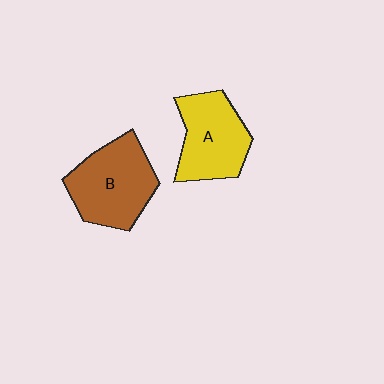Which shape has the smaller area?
Shape A (yellow).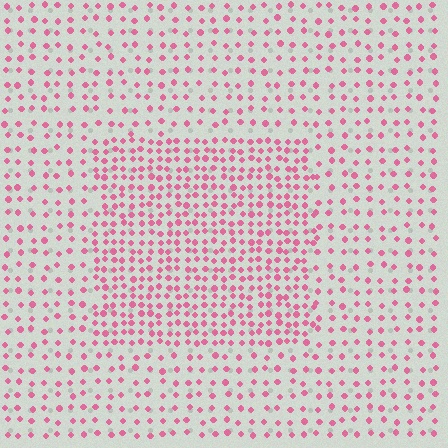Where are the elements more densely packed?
The elements are more densely packed inside the rectangle boundary.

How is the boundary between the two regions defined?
The boundary is defined by a change in element density (approximately 2.0x ratio). All elements are the same color, size, and shape.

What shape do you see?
I see a rectangle.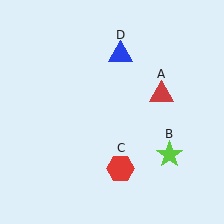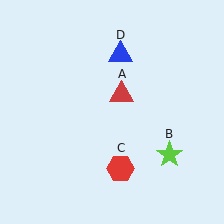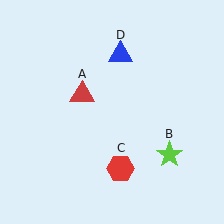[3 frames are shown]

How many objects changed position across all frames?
1 object changed position: red triangle (object A).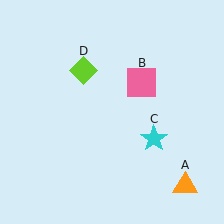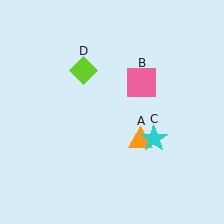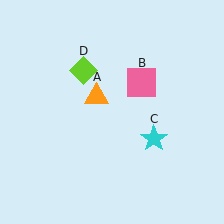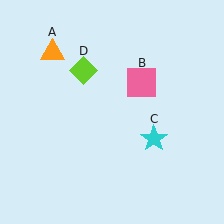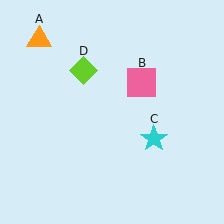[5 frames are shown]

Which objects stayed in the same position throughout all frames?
Pink square (object B) and cyan star (object C) and lime diamond (object D) remained stationary.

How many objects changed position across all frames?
1 object changed position: orange triangle (object A).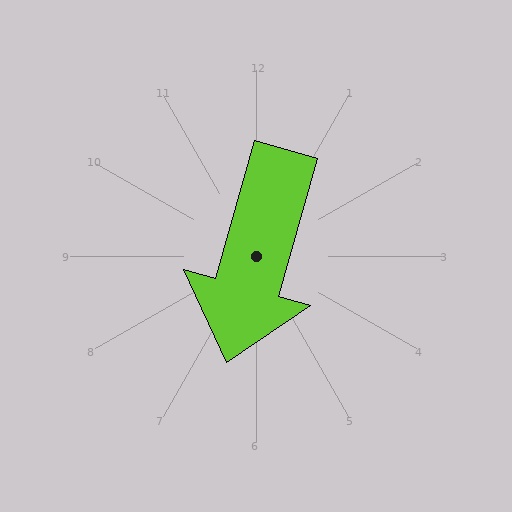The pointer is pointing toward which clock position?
Roughly 7 o'clock.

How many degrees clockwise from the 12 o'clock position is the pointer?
Approximately 196 degrees.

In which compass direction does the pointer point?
South.